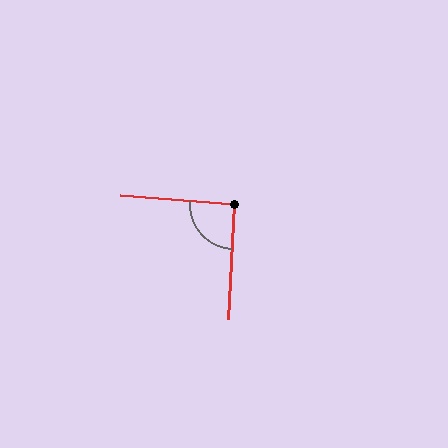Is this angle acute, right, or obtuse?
It is approximately a right angle.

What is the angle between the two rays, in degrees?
Approximately 92 degrees.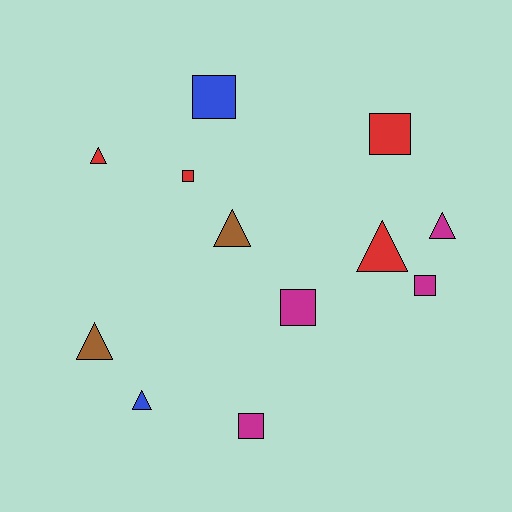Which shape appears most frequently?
Triangle, with 6 objects.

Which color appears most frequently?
Red, with 4 objects.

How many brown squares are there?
There are no brown squares.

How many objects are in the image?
There are 12 objects.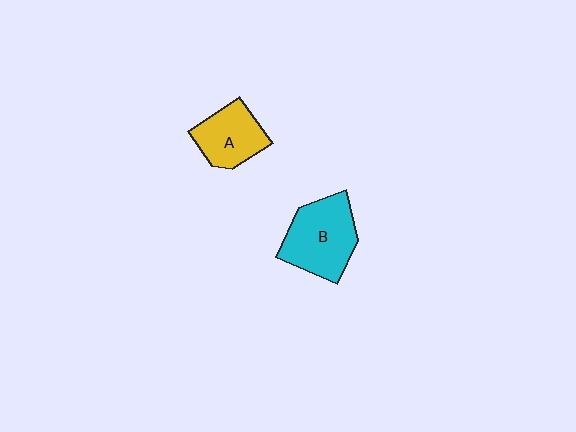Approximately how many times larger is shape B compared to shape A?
Approximately 1.4 times.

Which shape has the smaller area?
Shape A (yellow).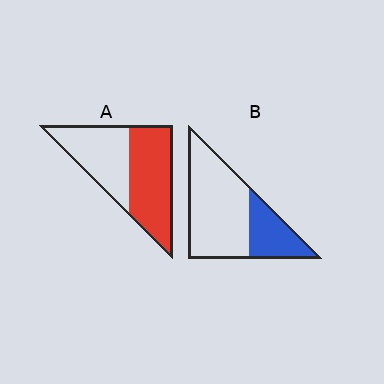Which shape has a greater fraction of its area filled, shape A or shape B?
Shape A.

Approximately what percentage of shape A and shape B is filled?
A is approximately 55% and B is approximately 30%.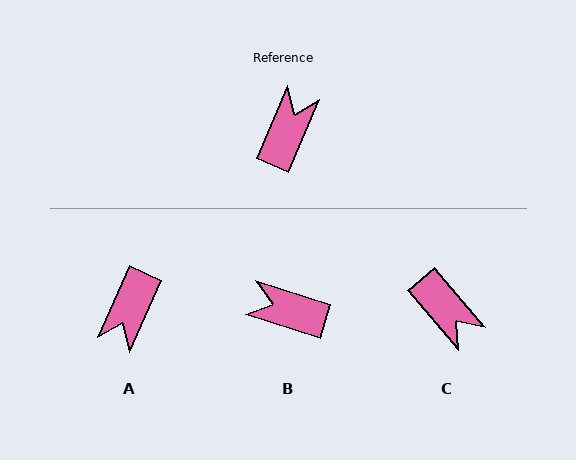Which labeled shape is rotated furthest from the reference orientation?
A, about 179 degrees away.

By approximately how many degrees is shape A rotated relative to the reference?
Approximately 179 degrees counter-clockwise.